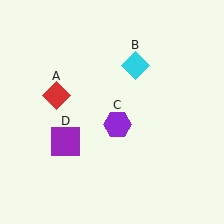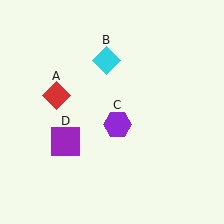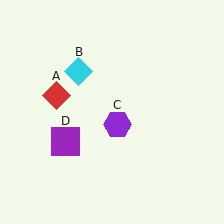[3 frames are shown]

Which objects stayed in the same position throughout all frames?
Red diamond (object A) and purple hexagon (object C) and purple square (object D) remained stationary.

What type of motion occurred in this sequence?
The cyan diamond (object B) rotated counterclockwise around the center of the scene.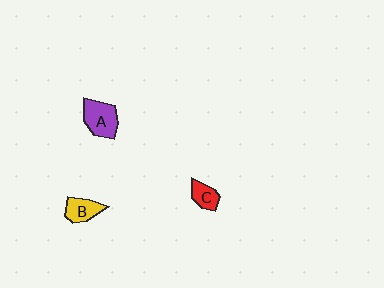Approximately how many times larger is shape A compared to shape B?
Approximately 1.4 times.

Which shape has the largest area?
Shape A (purple).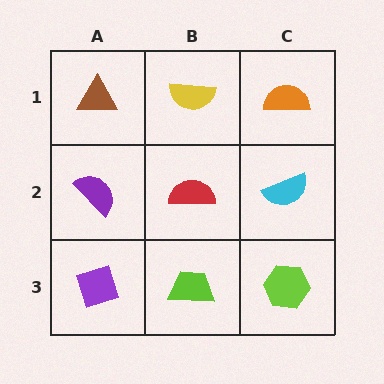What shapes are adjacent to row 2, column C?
An orange semicircle (row 1, column C), a lime hexagon (row 3, column C), a red semicircle (row 2, column B).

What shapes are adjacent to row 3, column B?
A red semicircle (row 2, column B), a purple diamond (row 3, column A), a lime hexagon (row 3, column C).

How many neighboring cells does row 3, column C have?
2.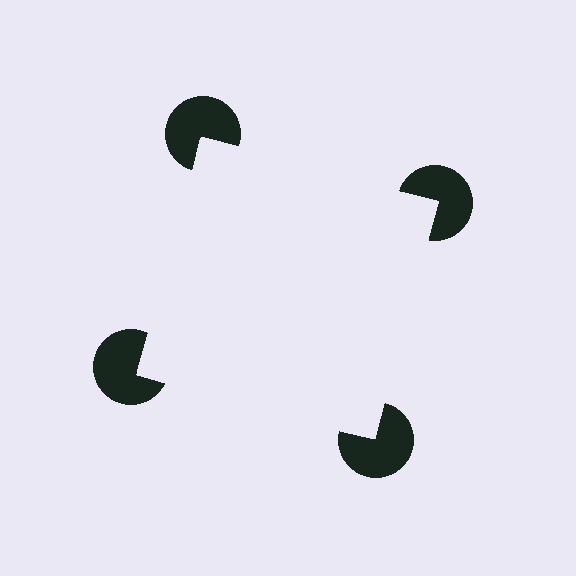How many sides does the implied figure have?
4 sides.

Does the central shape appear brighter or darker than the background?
It typically appears slightly brighter than the background, even though no actual brightness change is drawn.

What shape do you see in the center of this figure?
An illusory square — its edges are inferred from the aligned wedge cuts in the pac-man discs, not physically drawn.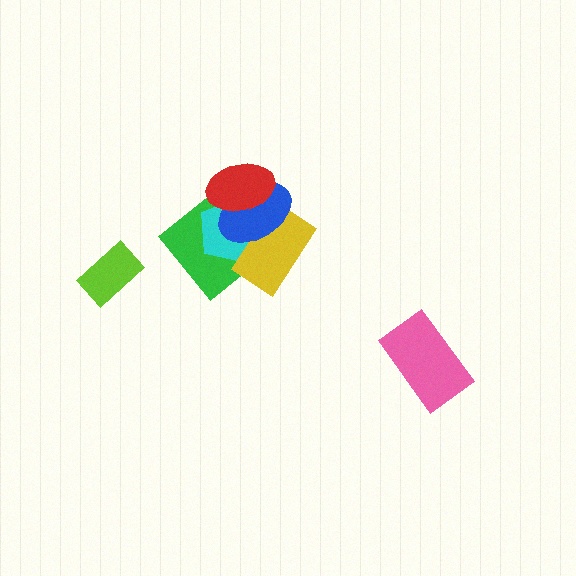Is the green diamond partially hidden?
Yes, it is partially covered by another shape.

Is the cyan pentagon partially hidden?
Yes, it is partially covered by another shape.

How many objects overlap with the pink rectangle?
0 objects overlap with the pink rectangle.